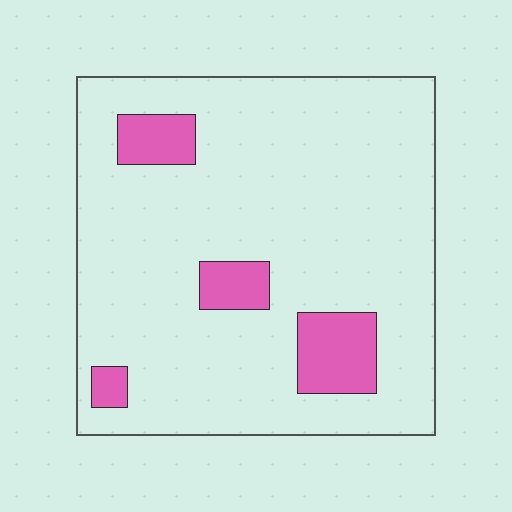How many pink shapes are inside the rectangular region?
4.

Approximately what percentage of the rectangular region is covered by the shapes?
Approximately 10%.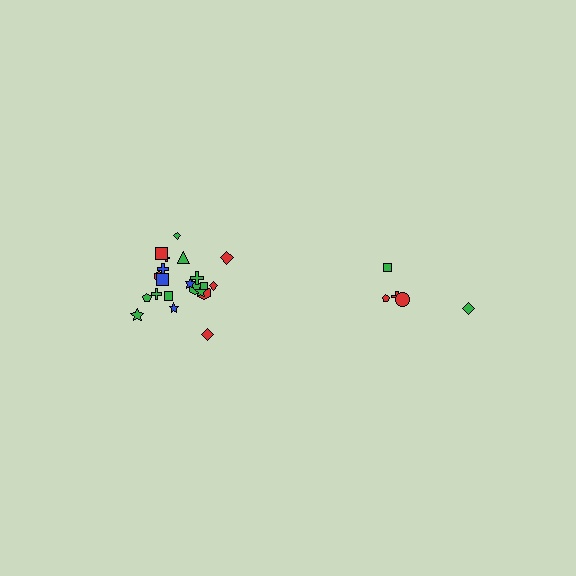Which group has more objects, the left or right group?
The left group.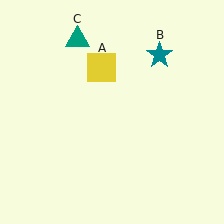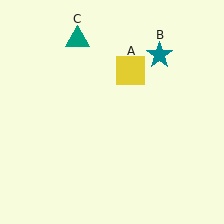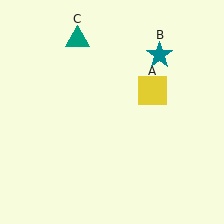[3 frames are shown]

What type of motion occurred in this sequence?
The yellow square (object A) rotated clockwise around the center of the scene.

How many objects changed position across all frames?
1 object changed position: yellow square (object A).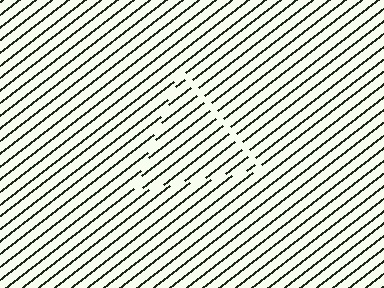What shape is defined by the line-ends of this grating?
An illusory triangle. The interior of the shape contains the same grating, shifted by half a period — the contour is defined by the phase discontinuity where line-ends from the inner and outer gratings abut.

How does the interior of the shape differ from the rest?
The interior of the shape contains the same grating, shifted by half a period — the contour is defined by the phase discontinuity where line-ends from the inner and outer gratings abut.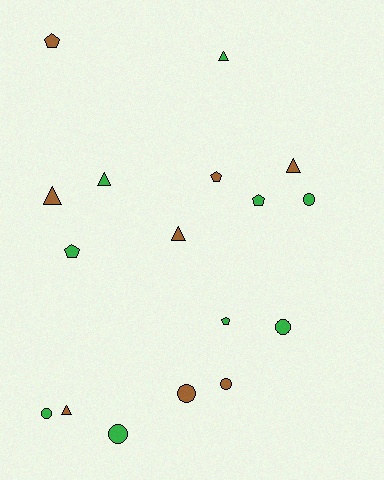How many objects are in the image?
There are 17 objects.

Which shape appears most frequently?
Triangle, with 6 objects.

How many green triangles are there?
There are 2 green triangles.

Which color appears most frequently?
Green, with 9 objects.